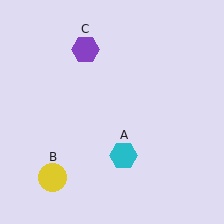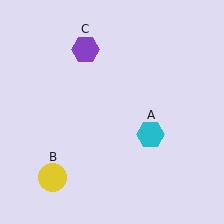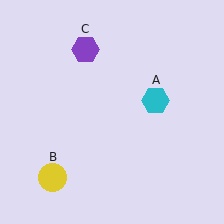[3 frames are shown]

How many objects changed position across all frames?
1 object changed position: cyan hexagon (object A).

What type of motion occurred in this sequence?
The cyan hexagon (object A) rotated counterclockwise around the center of the scene.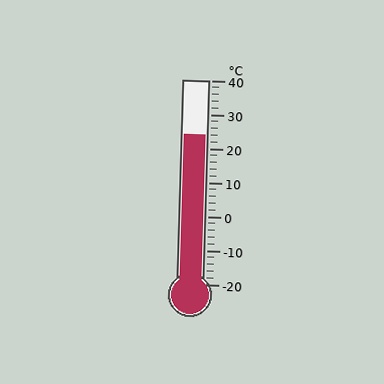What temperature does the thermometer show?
The thermometer shows approximately 24°C.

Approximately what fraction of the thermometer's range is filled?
The thermometer is filled to approximately 75% of its range.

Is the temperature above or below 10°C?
The temperature is above 10°C.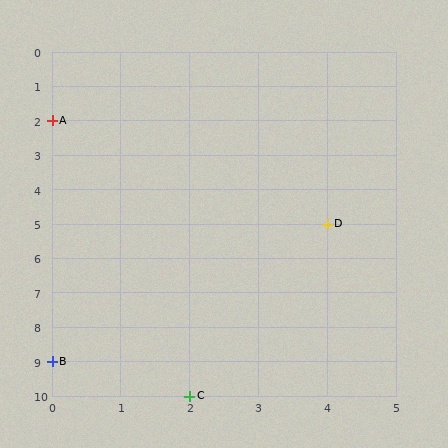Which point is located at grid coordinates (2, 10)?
Point C is at (2, 10).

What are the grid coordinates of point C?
Point C is at grid coordinates (2, 10).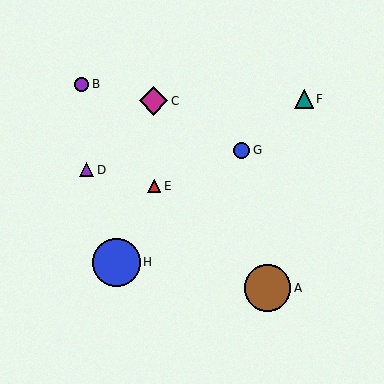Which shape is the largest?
The blue circle (labeled H) is the largest.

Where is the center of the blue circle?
The center of the blue circle is at (117, 262).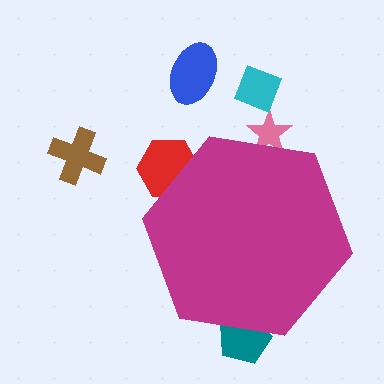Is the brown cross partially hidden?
No, the brown cross is fully visible.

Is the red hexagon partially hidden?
Yes, the red hexagon is partially hidden behind the magenta hexagon.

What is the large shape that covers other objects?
A magenta hexagon.